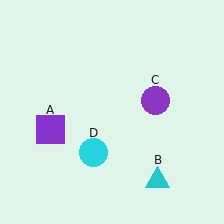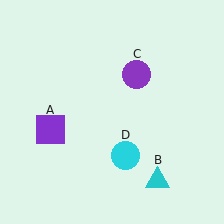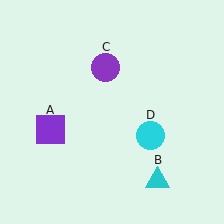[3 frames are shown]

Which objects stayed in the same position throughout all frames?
Purple square (object A) and cyan triangle (object B) remained stationary.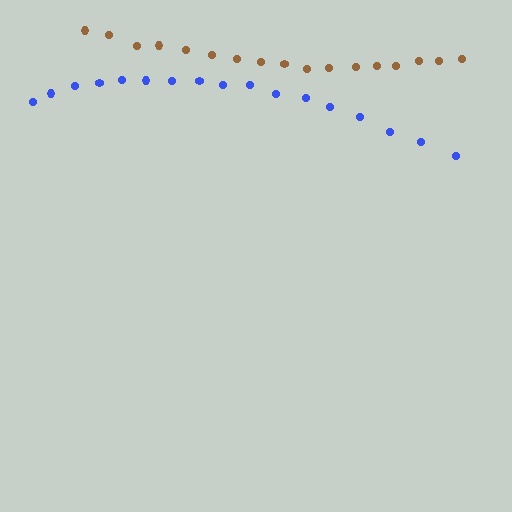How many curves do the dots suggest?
There are 2 distinct paths.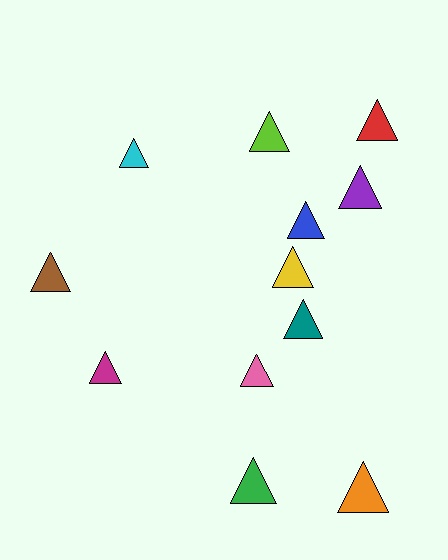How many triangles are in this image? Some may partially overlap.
There are 12 triangles.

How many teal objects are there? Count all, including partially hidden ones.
There is 1 teal object.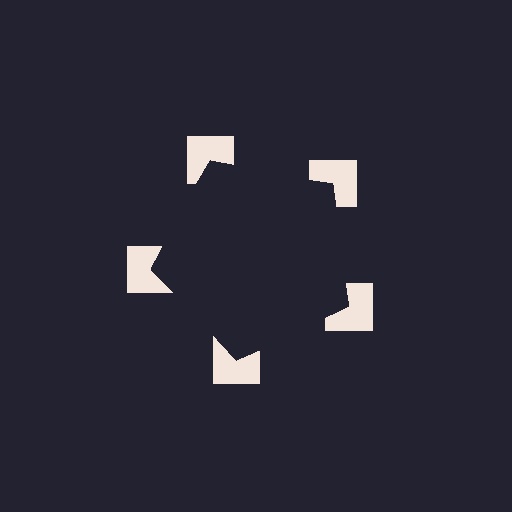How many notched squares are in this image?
There are 5 — one at each vertex of the illusory pentagon.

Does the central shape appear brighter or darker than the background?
It typically appears slightly darker than the background, even though no actual brightness change is drawn.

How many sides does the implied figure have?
5 sides.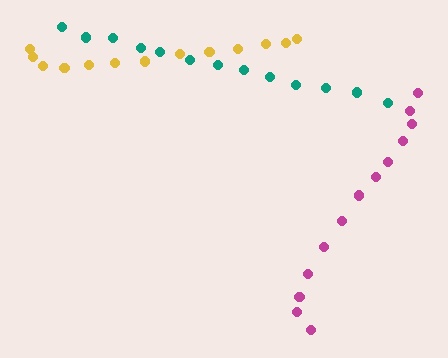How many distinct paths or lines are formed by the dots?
There are 3 distinct paths.